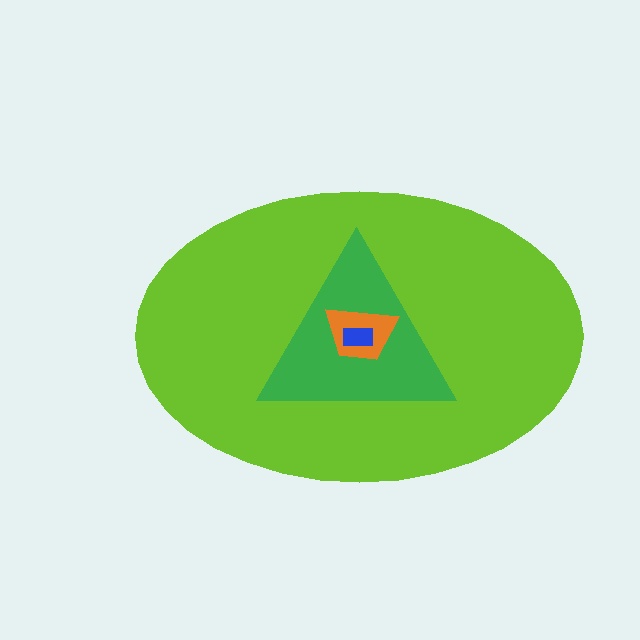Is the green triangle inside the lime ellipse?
Yes.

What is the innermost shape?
The blue rectangle.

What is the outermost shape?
The lime ellipse.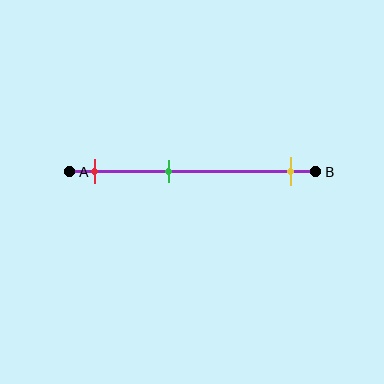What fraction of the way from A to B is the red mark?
The red mark is approximately 10% (0.1) of the way from A to B.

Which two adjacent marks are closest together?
The red and green marks are the closest adjacent pair.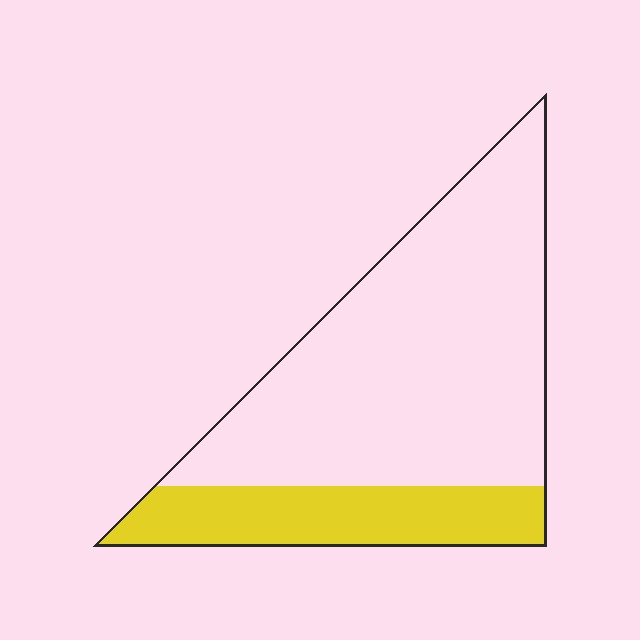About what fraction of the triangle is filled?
About one quarter (1/4).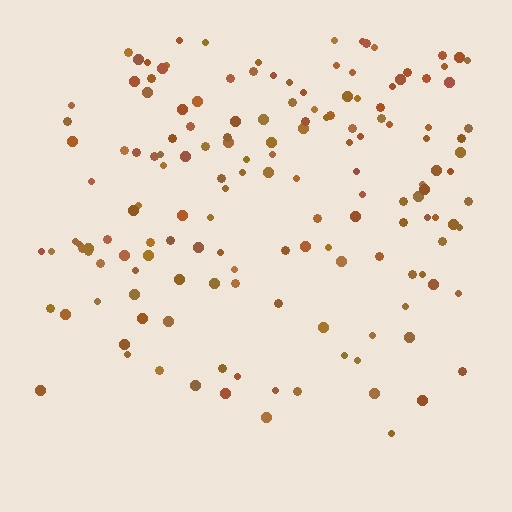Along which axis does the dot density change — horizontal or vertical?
Vertical.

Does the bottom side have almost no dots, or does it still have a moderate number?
Still a moderate number, just noticeably fewer than the top.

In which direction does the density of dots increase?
From bottom to top, with the top side densest.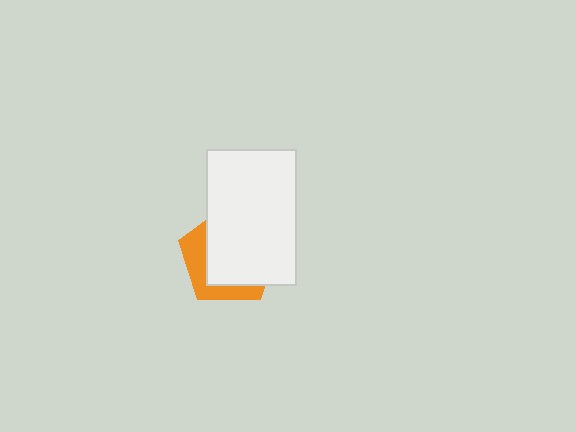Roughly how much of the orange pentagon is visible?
A small part of it is visible (roughly 32%).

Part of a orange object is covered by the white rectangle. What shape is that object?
It is a pentagon.